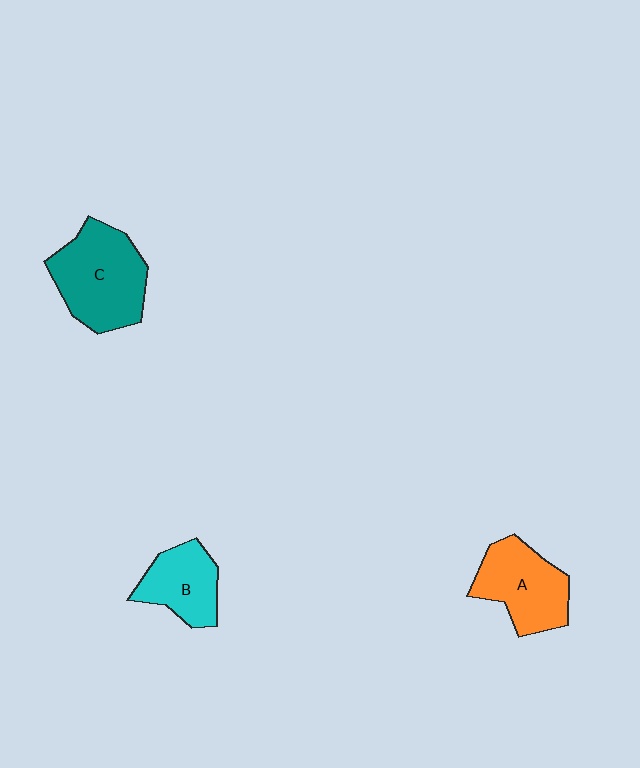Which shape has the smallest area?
Shape B (cyan).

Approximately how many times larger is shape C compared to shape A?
Approximately 1.2 times.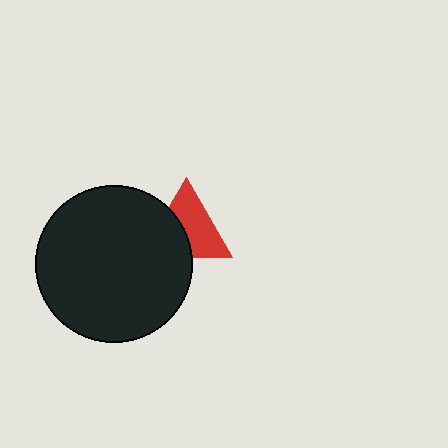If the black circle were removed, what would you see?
You would see the complete red triangle.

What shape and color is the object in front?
The object in front is a black circle.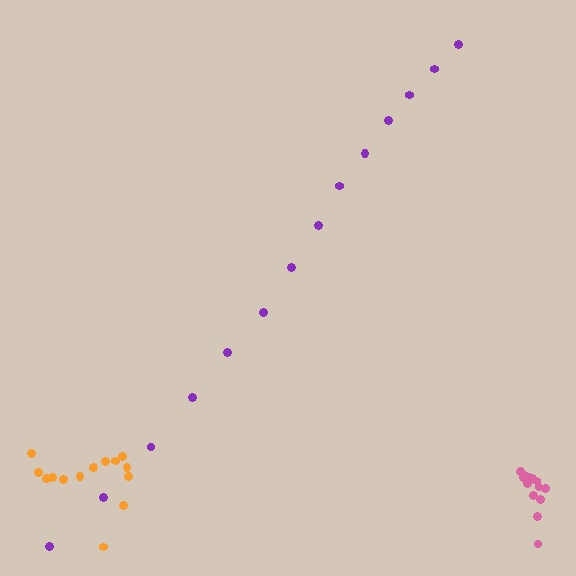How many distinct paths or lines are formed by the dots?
There are 3 distinct paths.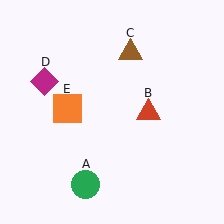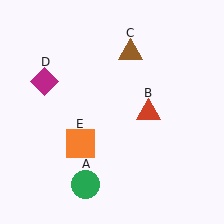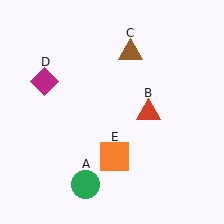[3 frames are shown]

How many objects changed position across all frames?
1 object changed position: orange square (object E).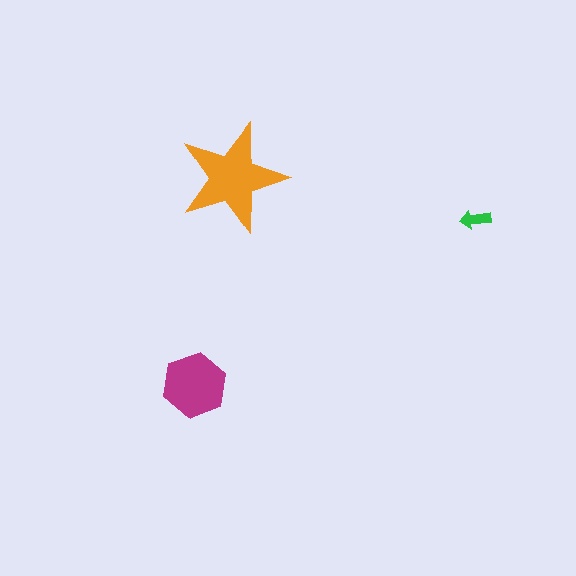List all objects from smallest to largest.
The green arrow, the magenta hexagon, the orange star.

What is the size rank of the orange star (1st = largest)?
1st.